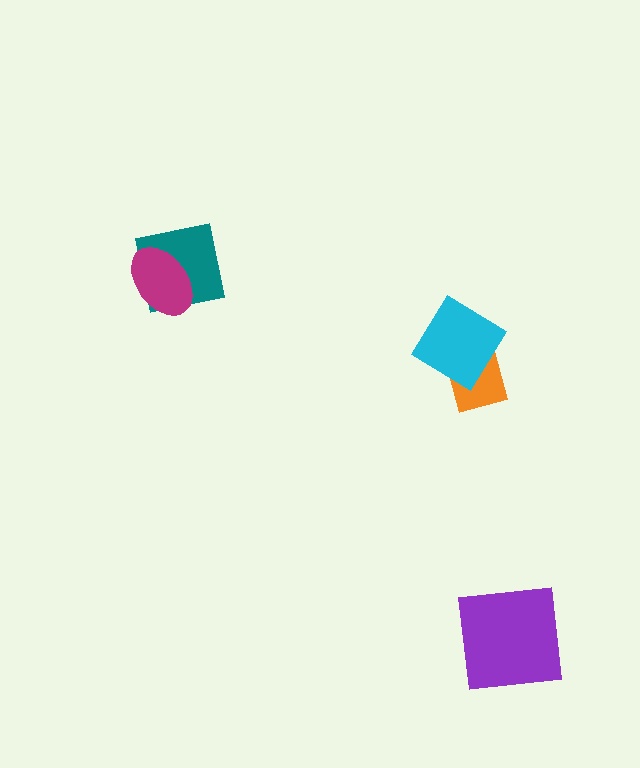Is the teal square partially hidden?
Yes, it is partially covered by another shape.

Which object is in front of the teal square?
The magenta ellipse is in front of the teal square.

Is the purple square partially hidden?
No, no other shape covers it.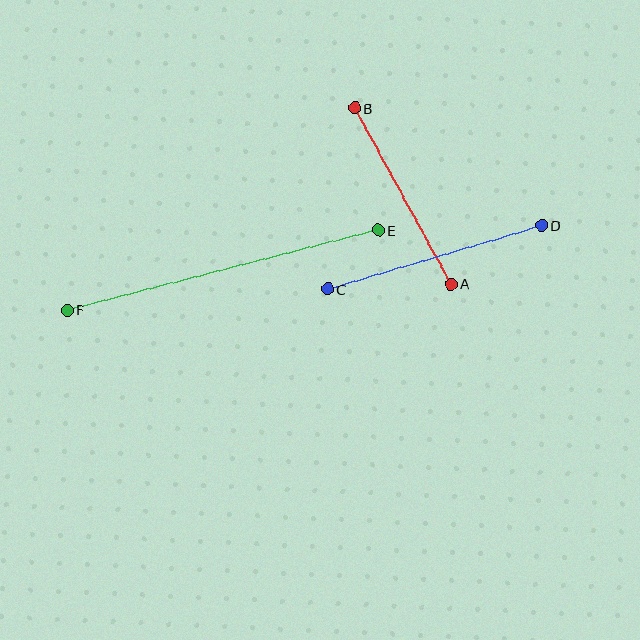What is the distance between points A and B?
The distance is approximately 201 pixels.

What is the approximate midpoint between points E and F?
The midpoint is at approximately (223, 270) pixels.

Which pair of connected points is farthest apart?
Points E and F are farthest apart.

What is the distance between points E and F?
The distance is approximately 321 pixels.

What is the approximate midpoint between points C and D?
The midpoint is at approximately (435, 257) pixels.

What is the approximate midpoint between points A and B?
The midpoint is at approximately (403, 196) pixels.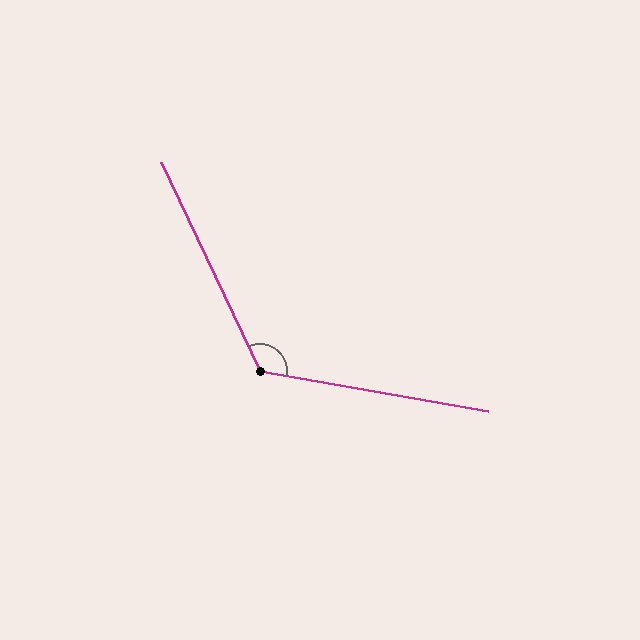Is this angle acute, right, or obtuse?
It is obtuse.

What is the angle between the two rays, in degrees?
Approximately 125 degrees.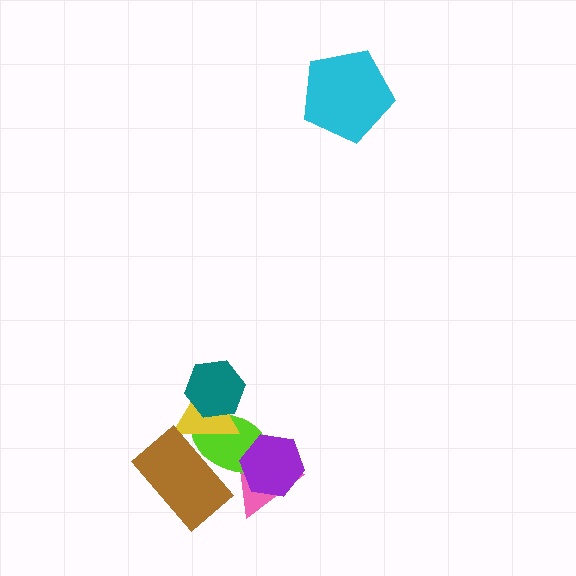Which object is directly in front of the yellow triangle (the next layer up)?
The teal hexagon is directly in front of the yellow triangle.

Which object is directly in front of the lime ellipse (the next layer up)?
The purple hexagon is directly in front of the lime ellipse.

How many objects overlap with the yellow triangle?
3 objects overlap with the yellow triangle.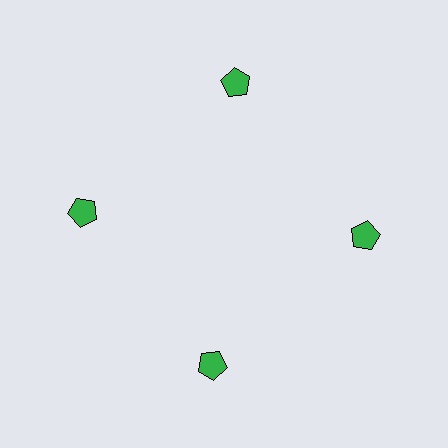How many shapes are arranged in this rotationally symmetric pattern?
There are 4 shapes, arranged in 4 groups of 1.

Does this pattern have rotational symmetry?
Yes, this pattern has 4-fold rotational symmetry. It looks the same after rotating 90 degrees around the center.